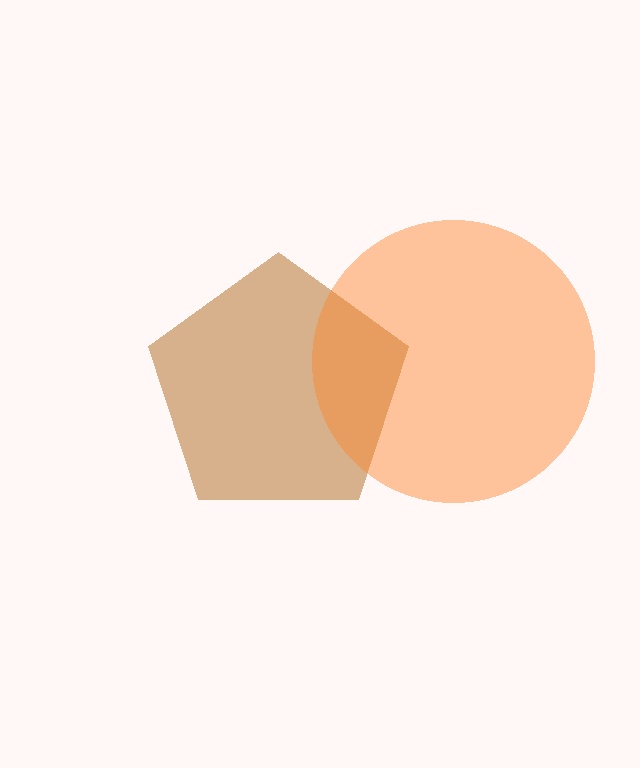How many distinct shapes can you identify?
There are 2 distinct shapes: a brown pentagon, an orange circle.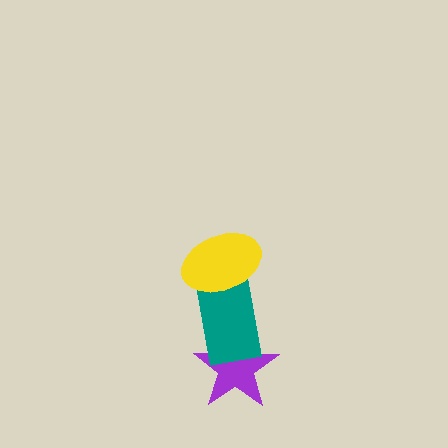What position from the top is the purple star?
The purple star is 3rd from the top.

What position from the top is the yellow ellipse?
The yellow ellipse is 1st from the top.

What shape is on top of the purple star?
The teal rectangle is on top of the purple star.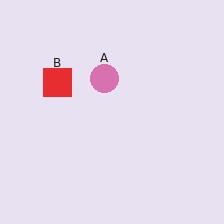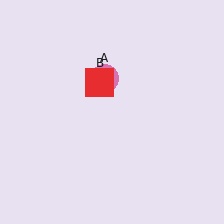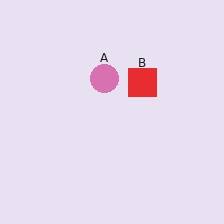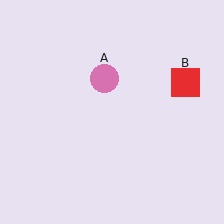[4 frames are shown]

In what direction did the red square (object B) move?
The red square (object B) moved right.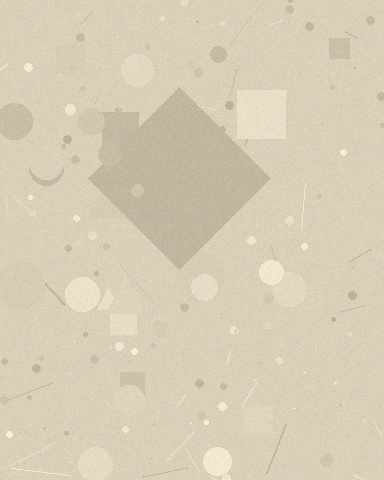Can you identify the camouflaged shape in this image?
The camouflaged shape is a diamond.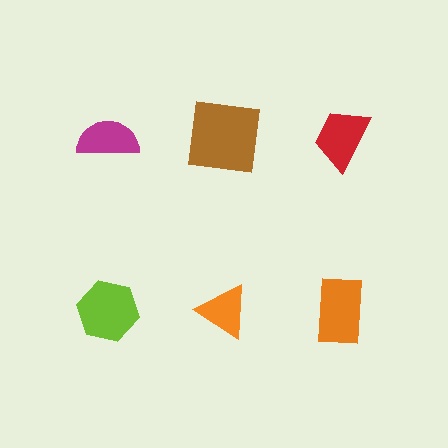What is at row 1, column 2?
A brown square.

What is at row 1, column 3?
A red trapezoid.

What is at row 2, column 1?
A lime hexagon.